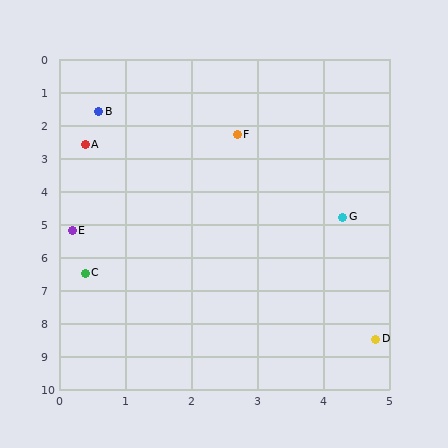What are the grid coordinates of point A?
Point A is at approximately (0.4, 2.6).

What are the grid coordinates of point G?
Point G is at approximately (4.3, 4.8).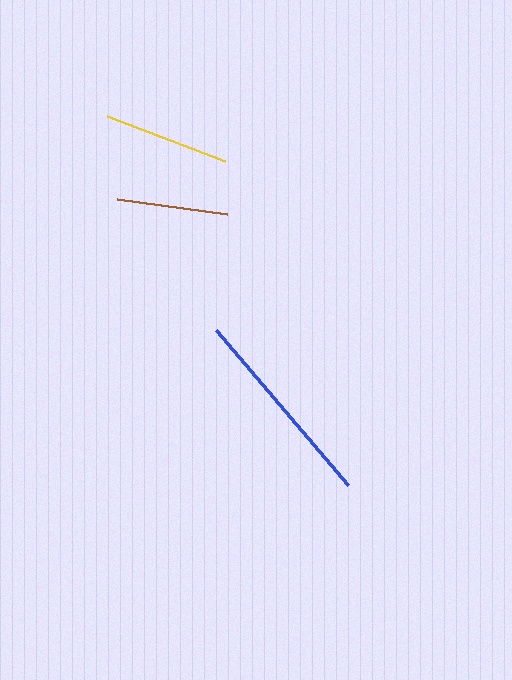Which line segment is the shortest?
The brown line is the shortest at approximately 111 pixels.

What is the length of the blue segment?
The blue segment is approximately 204 pixels long.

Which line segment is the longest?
The blue line is the longest at approximately 204 pixels.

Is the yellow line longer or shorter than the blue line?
The blue line is longer than the yellow line.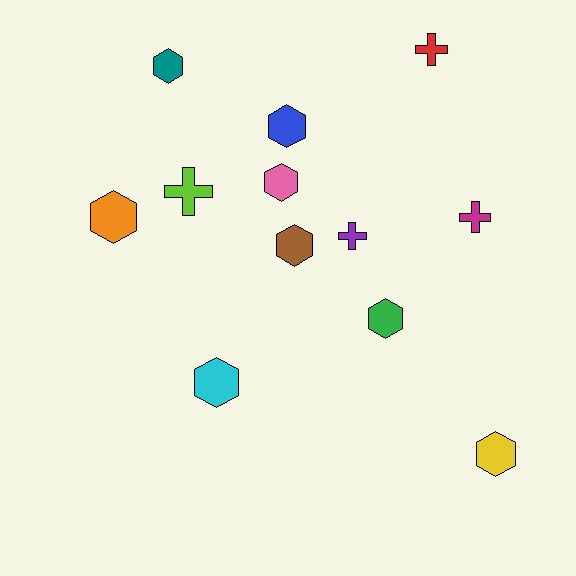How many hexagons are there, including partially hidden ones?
There are 8 hexagons.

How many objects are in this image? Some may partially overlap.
There are 12 objects.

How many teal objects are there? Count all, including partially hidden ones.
There is 1 teal object.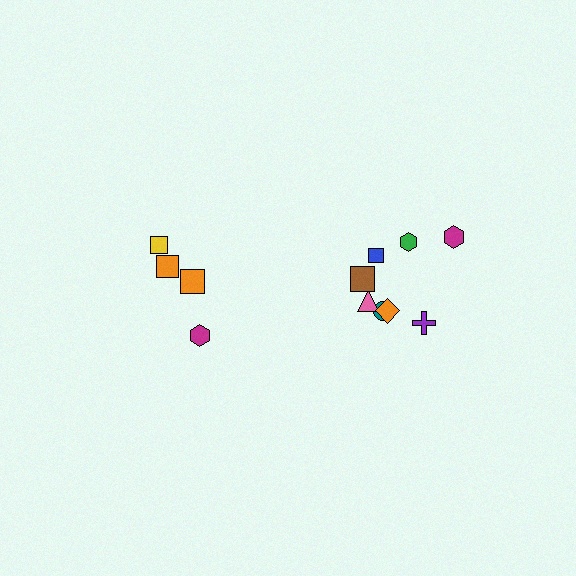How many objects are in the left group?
There are 4 objects.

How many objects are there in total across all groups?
There are 12 objects.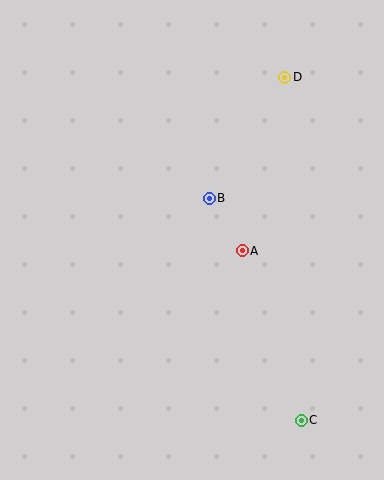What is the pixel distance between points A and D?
The distance between A and D is 178 pixels.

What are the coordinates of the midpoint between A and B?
The midpoint between A and B is at (226, 224).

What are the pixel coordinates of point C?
Point C is at (301, 420).